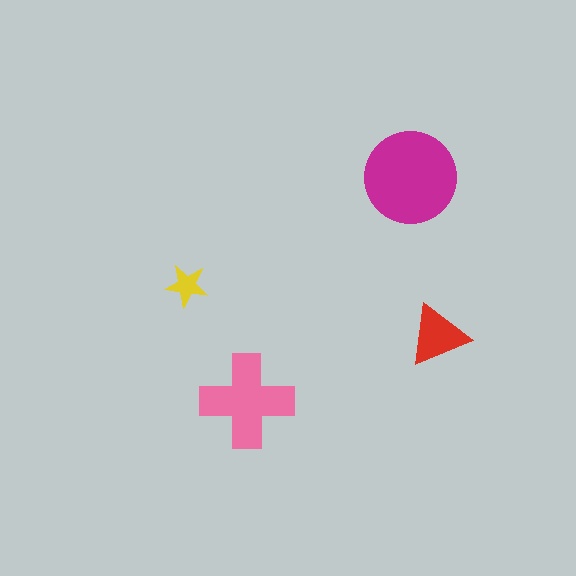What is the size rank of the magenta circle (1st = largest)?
1st.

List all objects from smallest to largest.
The yellow star, the red triangle, the pink cross, the magenta circle.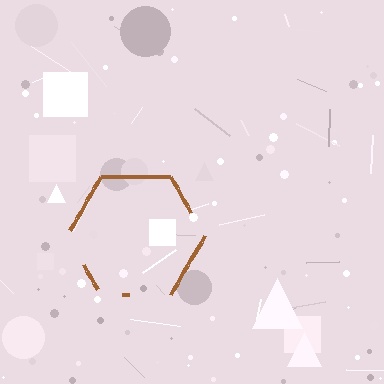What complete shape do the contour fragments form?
The contour fragments form a hexagon.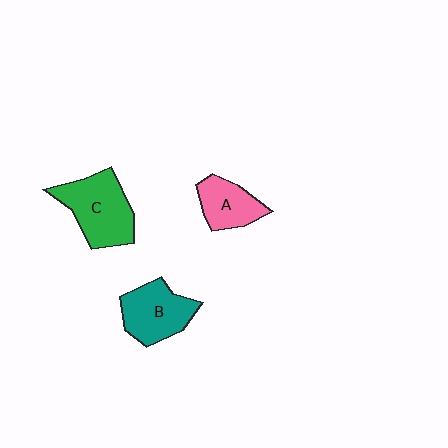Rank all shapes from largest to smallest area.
From largest to smallest: C (green), B (teal), A (pink).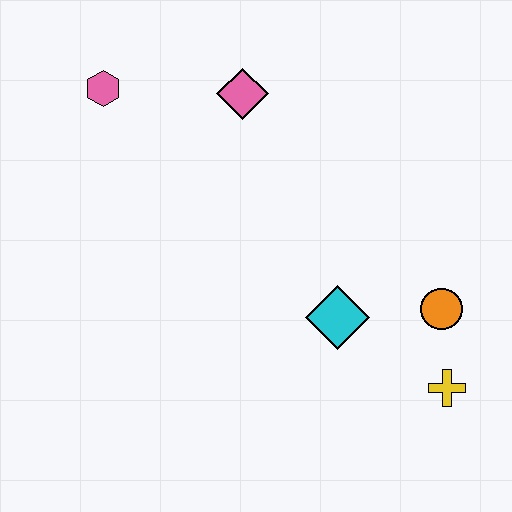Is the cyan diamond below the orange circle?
Yes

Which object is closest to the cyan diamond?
The orange circle is closest to the cyan diamond.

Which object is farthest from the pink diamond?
The yellow cross is farthest from the pink diamond.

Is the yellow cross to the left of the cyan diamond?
No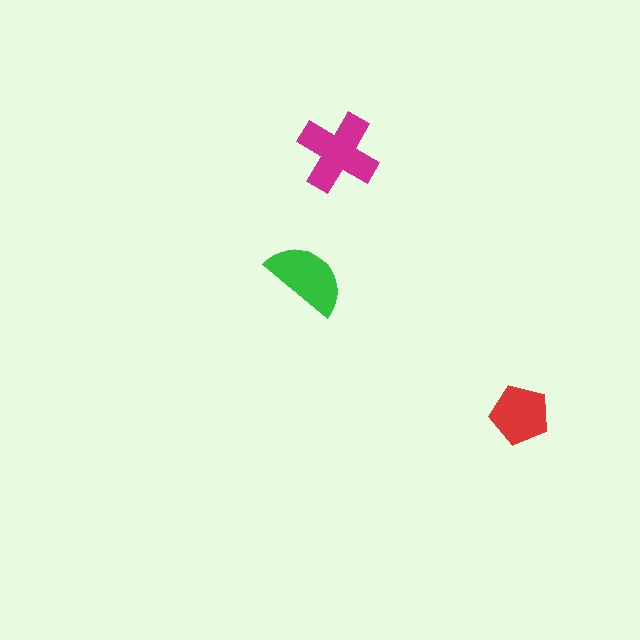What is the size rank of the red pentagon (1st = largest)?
3rd.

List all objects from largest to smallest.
The magenta cross, the green semicircle, the red pentagon.